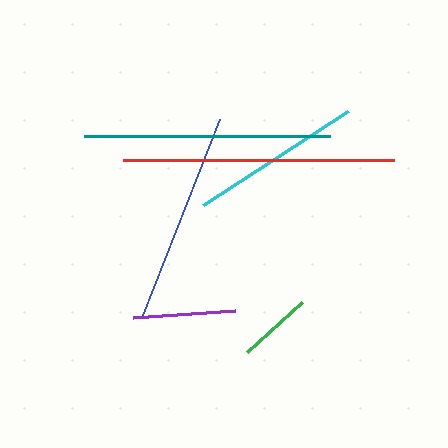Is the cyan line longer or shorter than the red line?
The red line is longer than the cyan line.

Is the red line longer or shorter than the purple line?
The red line is longer than the purple line.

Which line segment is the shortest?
The green line is the shortest at approximately 74 pixels.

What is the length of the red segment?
The red segment is approximately 271 pixels long.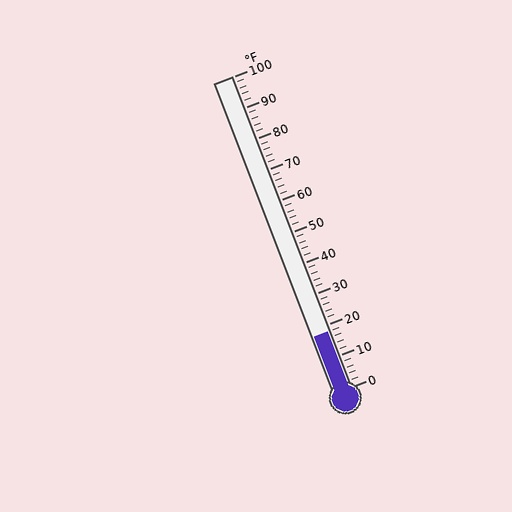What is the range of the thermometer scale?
The thermometer scale ranges from 0°F to 100°F.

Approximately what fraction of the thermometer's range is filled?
The thermometer is filled to approximately 20% of its range.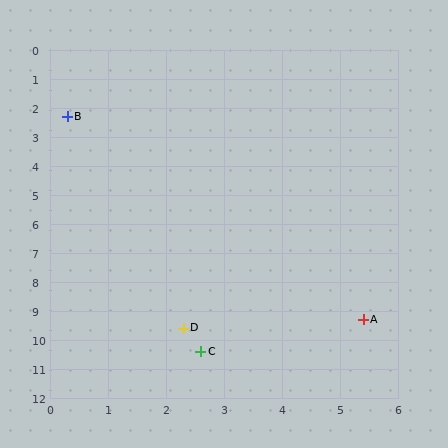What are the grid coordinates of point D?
Point D is at approximately (2.3, 9.6).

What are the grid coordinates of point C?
Point C is at approximately (2.6, 10.4).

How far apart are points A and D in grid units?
Points A and D are about 3.1 grid units apart.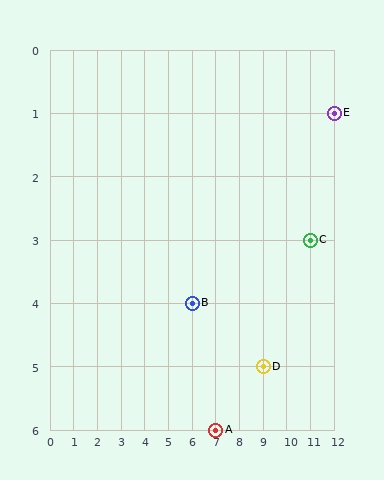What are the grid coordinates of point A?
Point A is at grid coordinates (7, 6).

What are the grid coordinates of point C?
Point C is at grid coordinates (11, 3).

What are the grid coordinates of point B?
Point B is at grid coordinates (6, 4).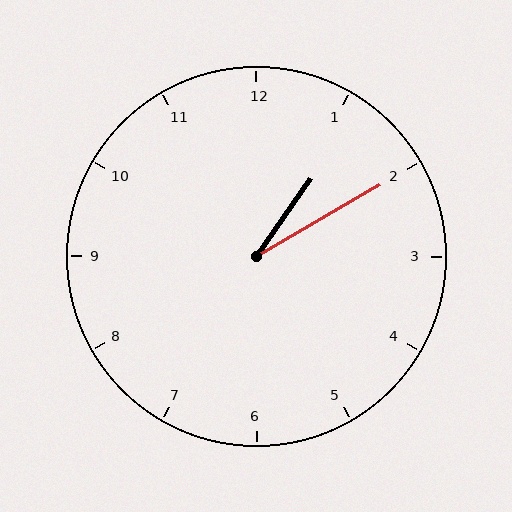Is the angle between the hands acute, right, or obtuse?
It is acute.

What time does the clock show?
1:10.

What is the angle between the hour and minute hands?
Approximately 25 degrees.